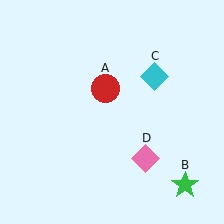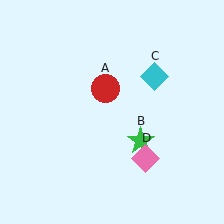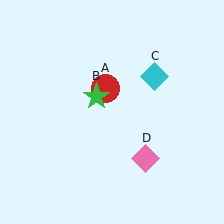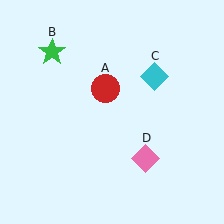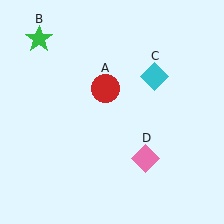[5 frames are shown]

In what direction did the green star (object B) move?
The green star (object B) moved up and to the left.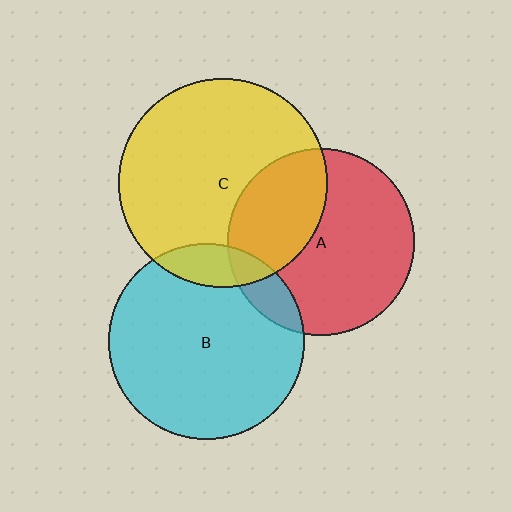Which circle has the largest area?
Circle C (yellow).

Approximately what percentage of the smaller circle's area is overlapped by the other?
Approximately 10%.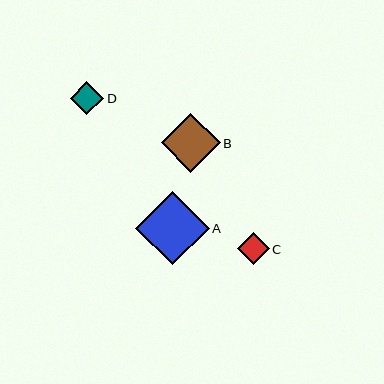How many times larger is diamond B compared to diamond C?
Diamond B is approximately 1.8 times the size of diamond C.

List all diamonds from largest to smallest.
From largest to smallest: A, B, D, C.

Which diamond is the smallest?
Diamond C is the smallest with a size of approximately 32 pixels.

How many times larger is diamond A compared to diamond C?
Diamond A is approximately 2.3 times the size of diamond C.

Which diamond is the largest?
Diamond A is the largest with a size of approximately 74 pixels.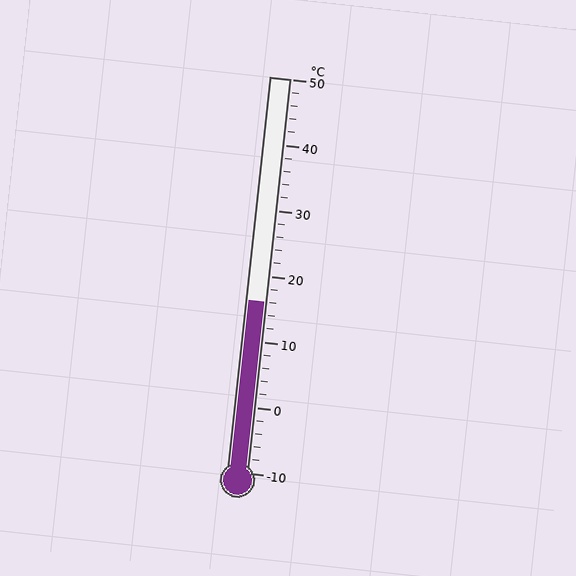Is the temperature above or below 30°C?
The temperature is below 30°C.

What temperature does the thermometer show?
The thermometer shows approximately 16°C.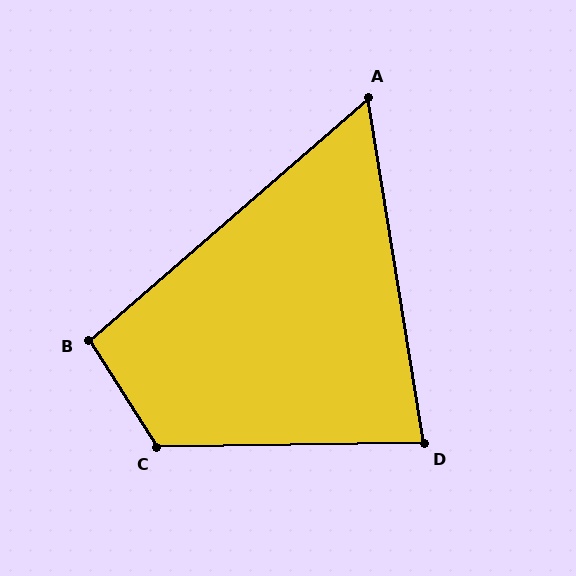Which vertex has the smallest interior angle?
A, at approximately 58 degrees.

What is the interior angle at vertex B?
Approximately 98 degrees (obtuse).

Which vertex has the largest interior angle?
C, at approximately 122 degrees.